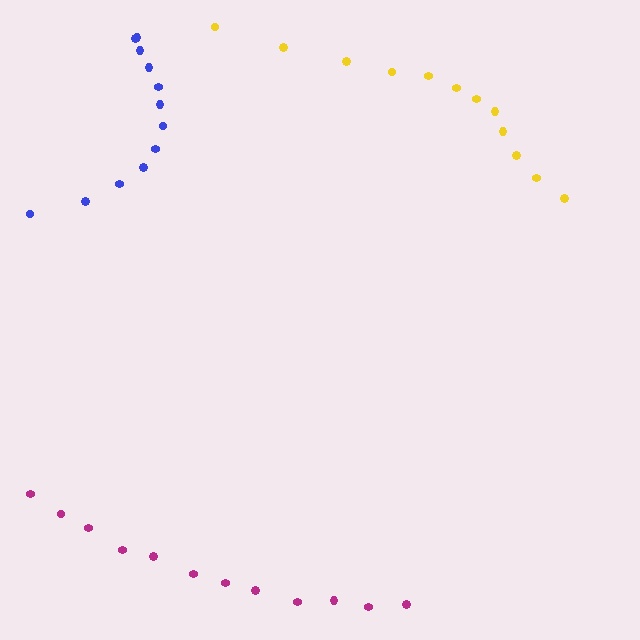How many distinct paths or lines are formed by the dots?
There are 3 distinct paths.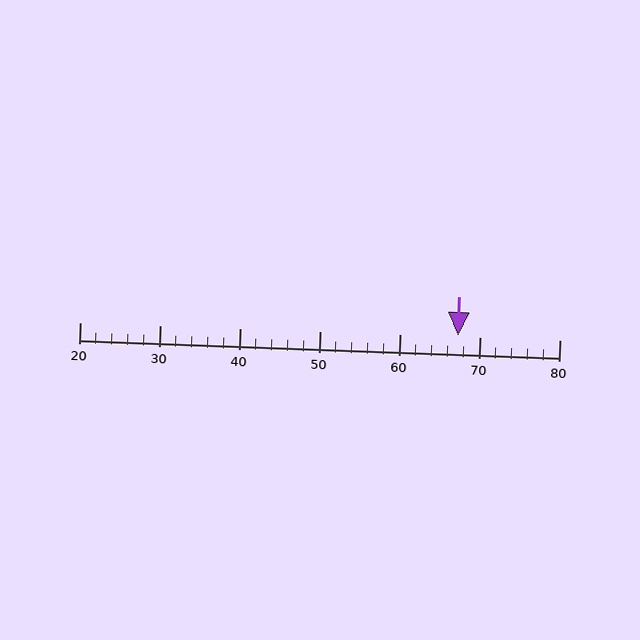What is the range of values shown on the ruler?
The ruler shows values from 20 to 80.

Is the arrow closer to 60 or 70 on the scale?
The arrow is closer to 70.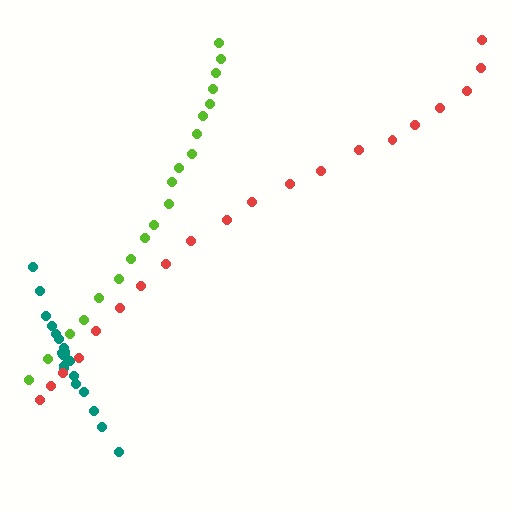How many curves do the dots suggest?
There are 3 distinct paths.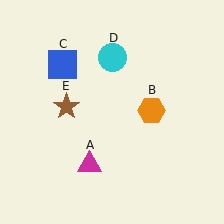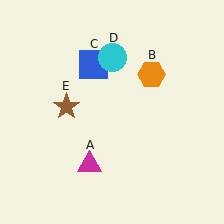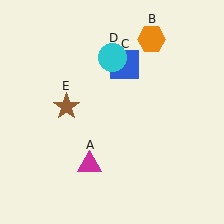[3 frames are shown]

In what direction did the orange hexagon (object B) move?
The orange hexagon (object B) moved up.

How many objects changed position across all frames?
2 objects changed position: orange hexagon (object B), blue square (object C).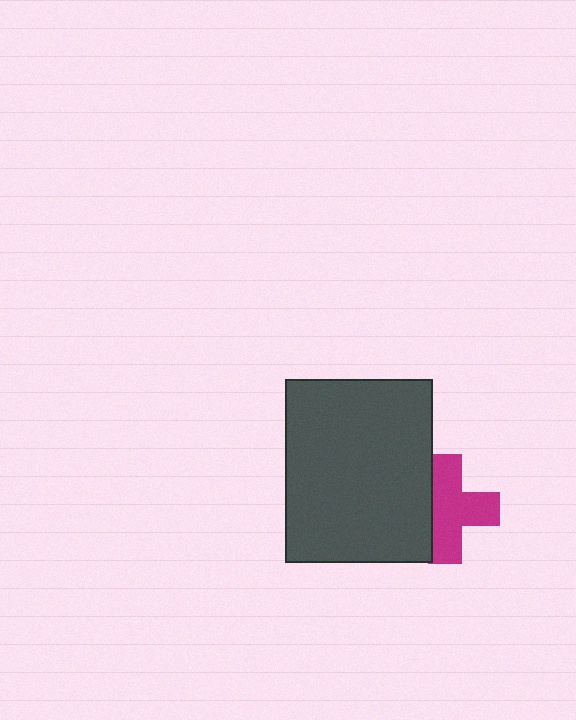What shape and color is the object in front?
The object in front is a dark gray rectangle.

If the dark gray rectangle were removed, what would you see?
You would see the complete magenta cross.